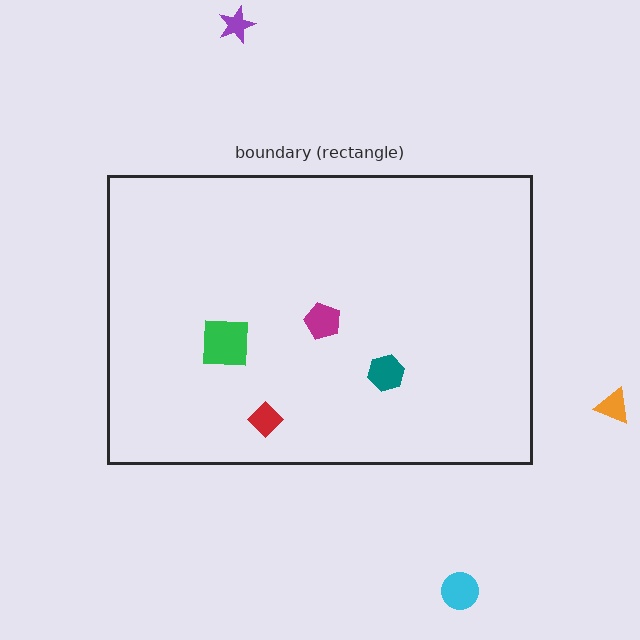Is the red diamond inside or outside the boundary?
Inside.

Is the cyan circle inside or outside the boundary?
Outside.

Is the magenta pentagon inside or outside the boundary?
Inside.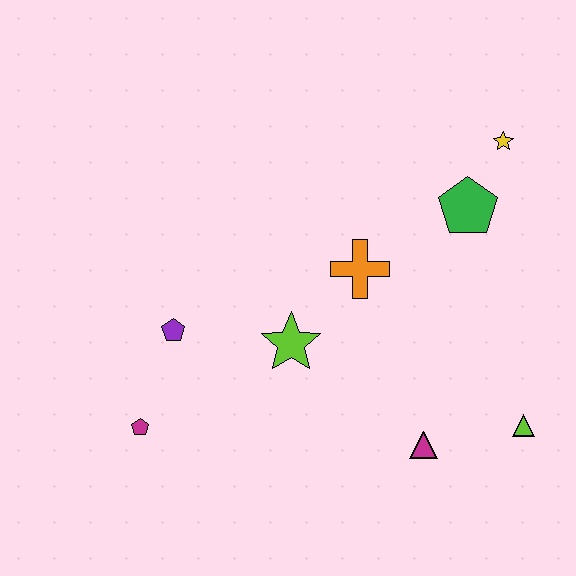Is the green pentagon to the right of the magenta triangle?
Yes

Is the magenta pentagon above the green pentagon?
No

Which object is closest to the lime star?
The orange cross is closest to the lime star.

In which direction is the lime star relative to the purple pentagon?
The lime star is to the right of the purple pentagon.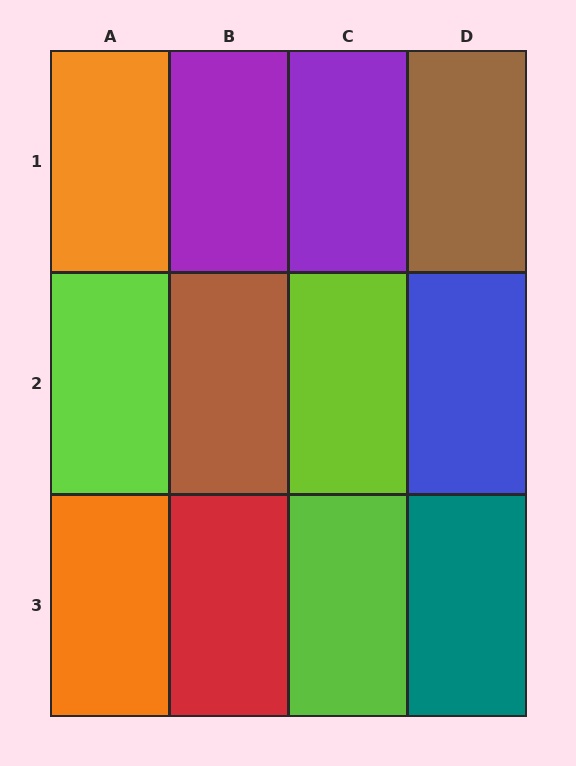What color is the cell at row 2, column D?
Blue.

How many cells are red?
1 cell is red.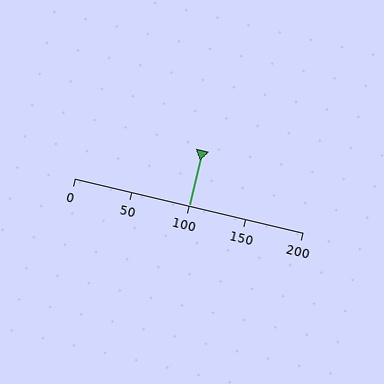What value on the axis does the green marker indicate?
The marker indicates approximately 100.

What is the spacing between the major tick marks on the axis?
The major ticks are spaced 50 apart.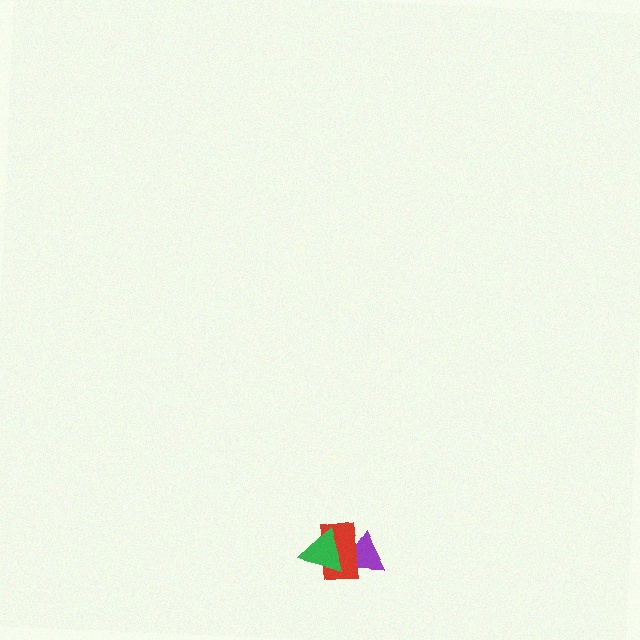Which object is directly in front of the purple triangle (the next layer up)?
The red rectangle is directly in front of the purple triangle.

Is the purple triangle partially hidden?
Yes, it is partially covered by another shape.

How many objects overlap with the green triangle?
2 objects overlap with the green triangle.